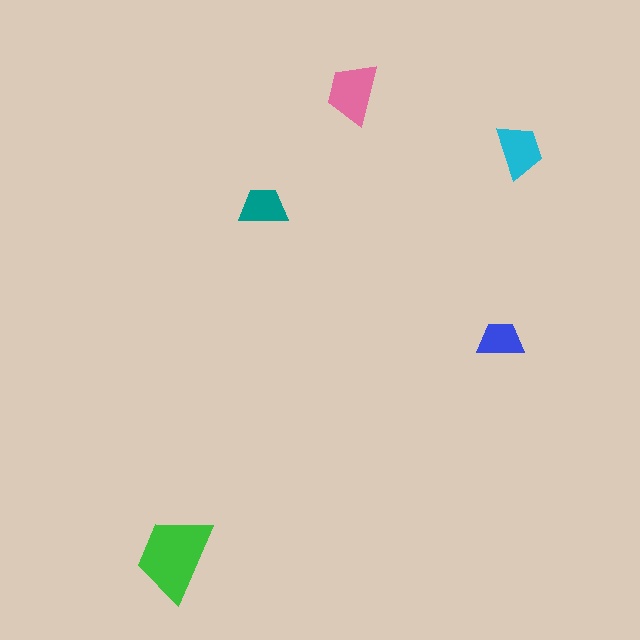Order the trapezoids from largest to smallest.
the green one, the pink one, the cyan one, the teal one, the blue one.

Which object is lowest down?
The green trapezoid is bottommost.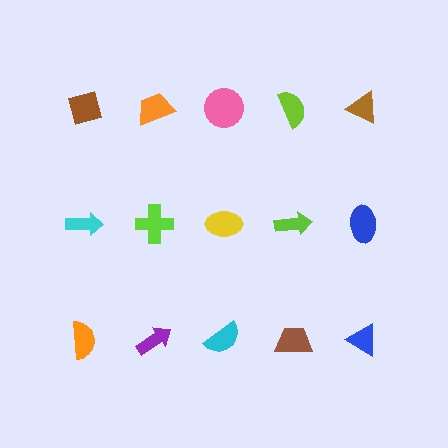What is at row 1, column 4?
A lime semicircle.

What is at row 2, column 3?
A yellow ellipse.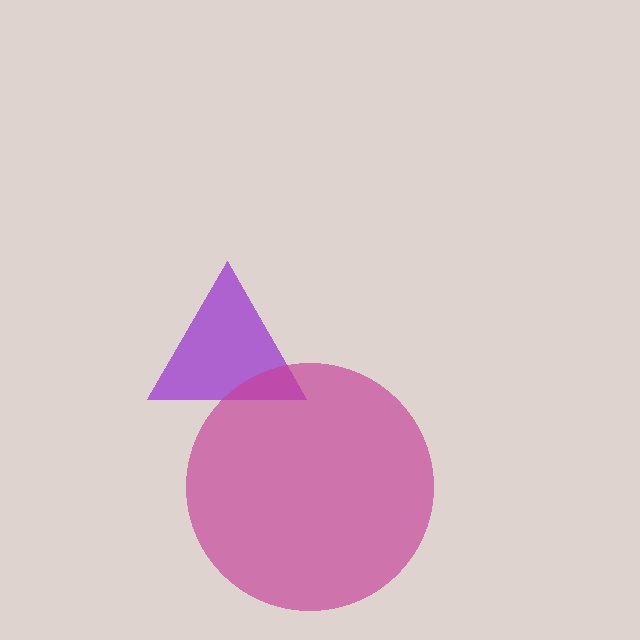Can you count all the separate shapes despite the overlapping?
Yes, there are 2 separate shapes.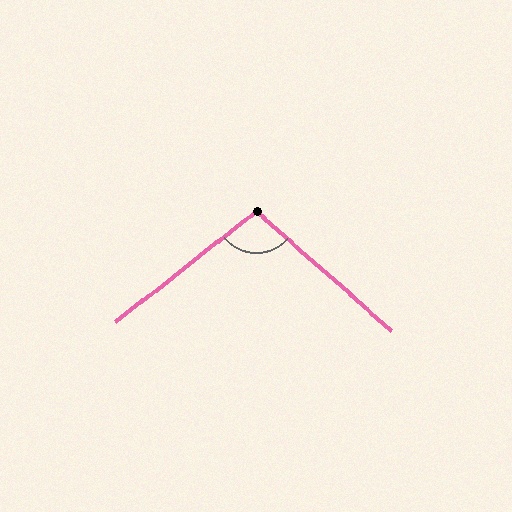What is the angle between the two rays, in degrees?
Approximately 100 degrees.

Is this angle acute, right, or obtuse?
It is obtuse.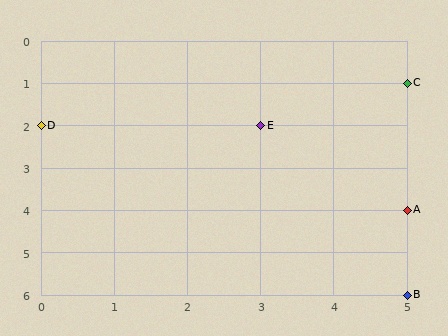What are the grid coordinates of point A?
Point A is at grid coordinates (5, 4).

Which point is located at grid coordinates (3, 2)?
Point E is at (3, 2).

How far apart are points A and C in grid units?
Points A and C are 3 rows apart.